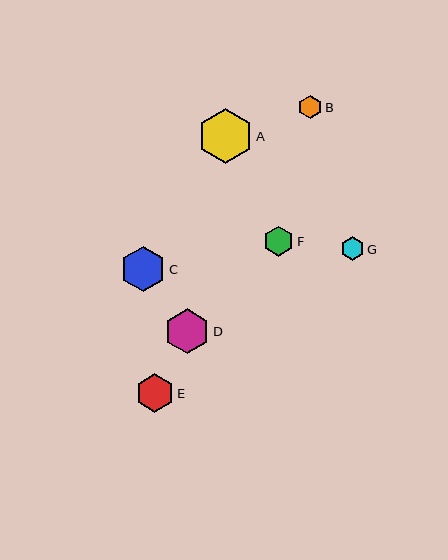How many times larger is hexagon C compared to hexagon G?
Hexagon C is approximately 1.9 times the size of hexagon G.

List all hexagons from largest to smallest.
From largest to smallest: A, D, C, E, F, G, B.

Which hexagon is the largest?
Hexagon A is the largest with a size of approximately 55 pixels.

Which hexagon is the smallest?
Hexagon B is the smallest with a size of approximately 23 pixels.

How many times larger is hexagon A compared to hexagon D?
Hexagon A is approximately 1.2 times the size of hexagon D.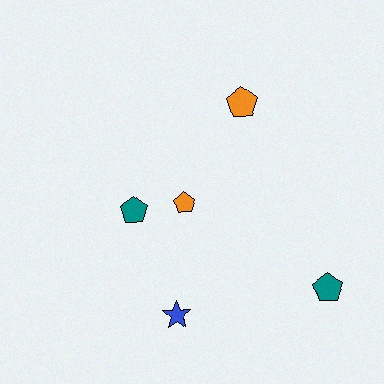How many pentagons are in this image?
There are 4 pentagons.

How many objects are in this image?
There are 5 objects.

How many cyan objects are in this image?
There are no cyan objects.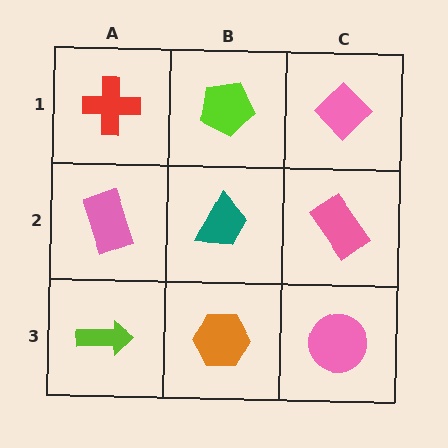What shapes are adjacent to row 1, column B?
A teal trapezoid (row 2, column B), a red cross (row 1, column A), a pink diamond (row 1, column C).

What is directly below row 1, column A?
A pink rectangle.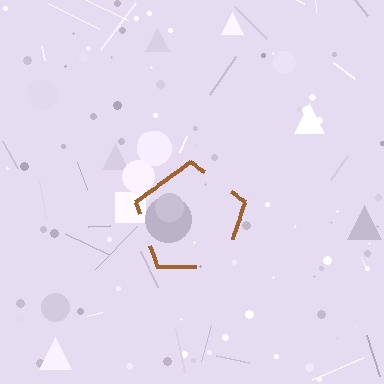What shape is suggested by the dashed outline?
The dashed outline suggests a pentagon.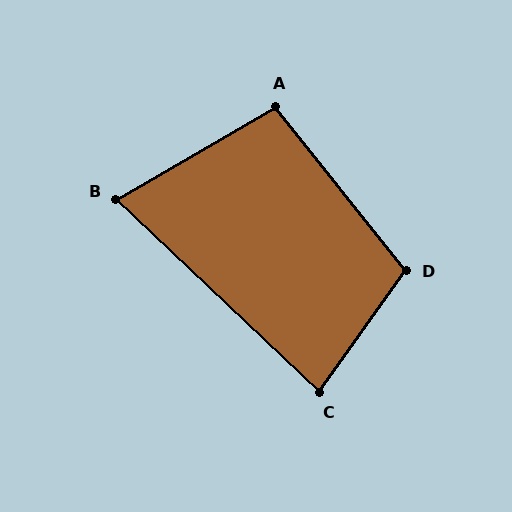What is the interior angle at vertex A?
Approximately 98 degrees (obtuse).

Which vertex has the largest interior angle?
D, at approximately 106 degrees.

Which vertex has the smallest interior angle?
B, at approximately 74 degrees.